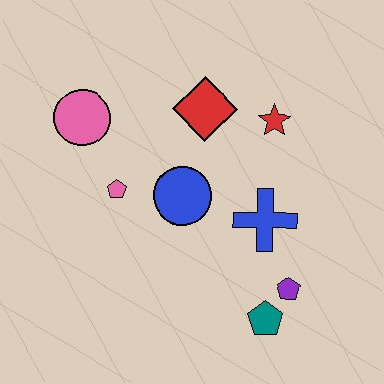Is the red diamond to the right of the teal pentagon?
No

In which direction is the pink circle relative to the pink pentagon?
The pink circle is above the pink pentagon.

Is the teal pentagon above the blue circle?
No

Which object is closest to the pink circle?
The pink pentagon is closest to the pink circle.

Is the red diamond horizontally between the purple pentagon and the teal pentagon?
No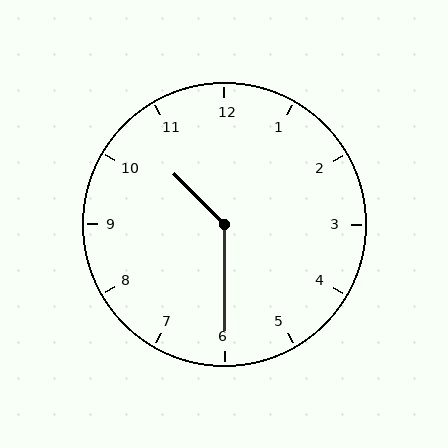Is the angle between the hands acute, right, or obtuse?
It is obtuse.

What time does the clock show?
10:30.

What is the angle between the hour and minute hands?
Approximately 135 degrees.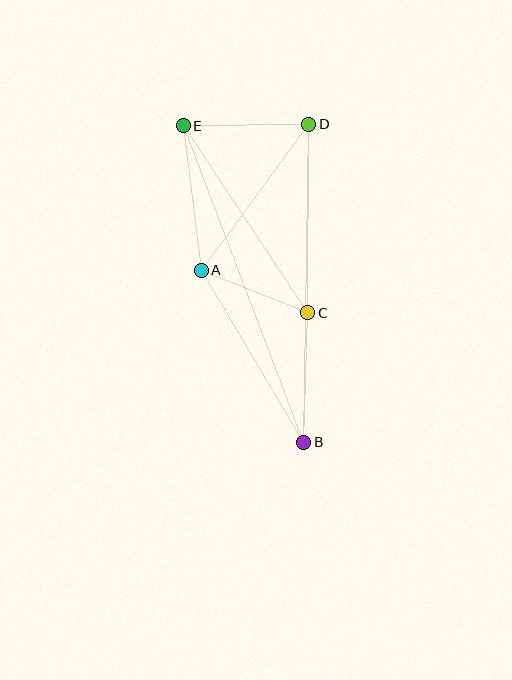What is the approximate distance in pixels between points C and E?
The distance between C and E is approximately 224 pixels.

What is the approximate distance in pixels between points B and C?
The distance between B and C is approximately 130 pixels.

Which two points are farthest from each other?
Points B and E are farthest from each other.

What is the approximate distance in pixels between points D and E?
The distance between D and E is approximately 125 pixels.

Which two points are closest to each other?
Points A and C are closest to each other.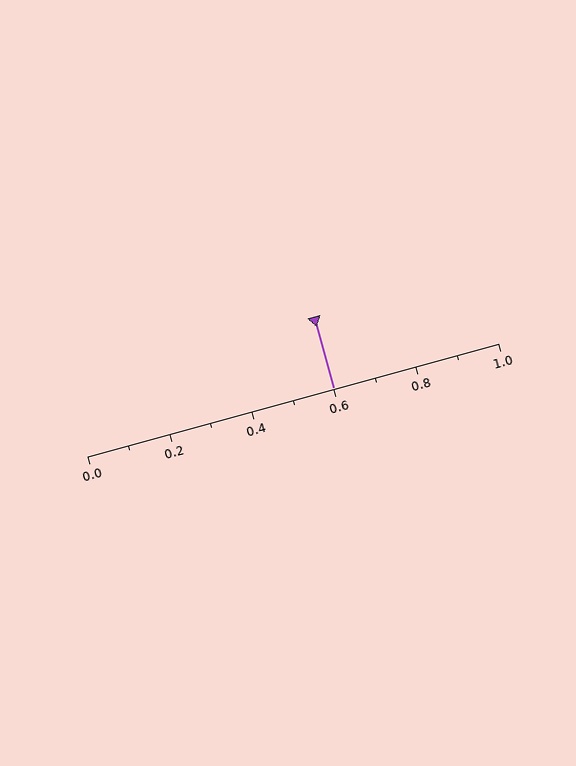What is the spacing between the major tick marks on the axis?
The major ticks are spaced 0.2 apart.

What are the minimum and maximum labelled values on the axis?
The axis runs from 0.0 to 1.0.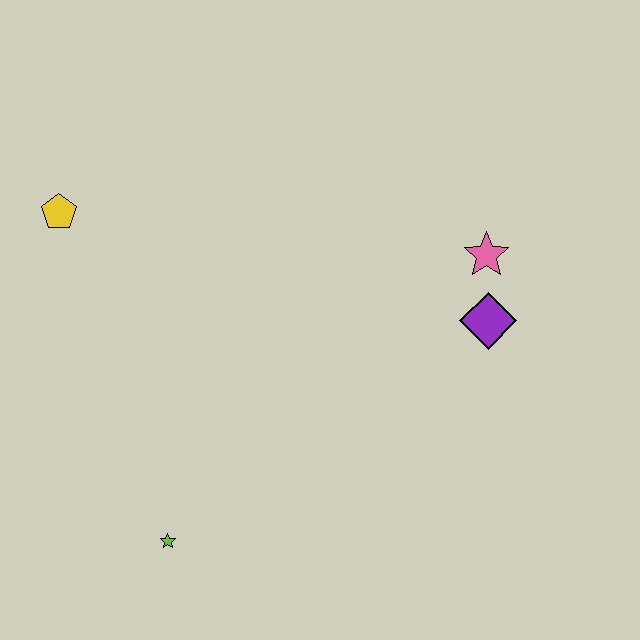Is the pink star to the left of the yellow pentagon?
No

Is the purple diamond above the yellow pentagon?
No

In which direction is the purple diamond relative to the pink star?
The purple diamond is below the pink star.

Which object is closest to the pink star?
The purple diamond is closest to the pink star.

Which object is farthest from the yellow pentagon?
The purple diamond is farthest from the yellow pentagon.